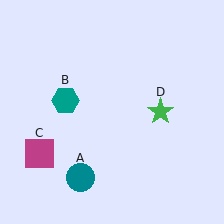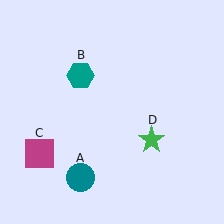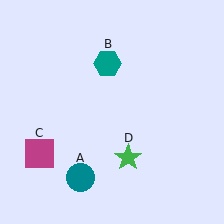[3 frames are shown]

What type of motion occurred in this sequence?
The teal hexagon (object B), green star (object D) rotated clockwise around the center of the scene.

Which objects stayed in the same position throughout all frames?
Teal circle (object A) and magenta square (object C) remained stationary.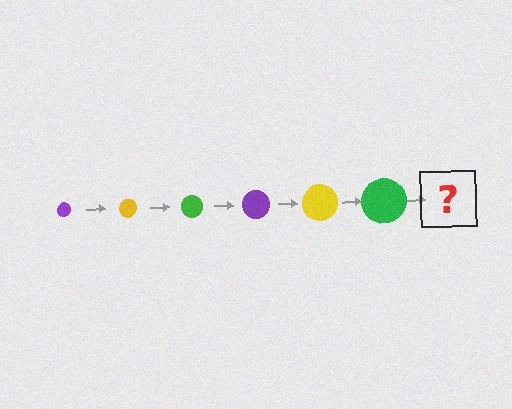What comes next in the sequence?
The next element should be a purple circle, larger than the previous one.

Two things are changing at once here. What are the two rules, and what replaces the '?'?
The two rules are that the circle grows larger each step and the color cycles through purple, yellow, and green. The '?' should be a purple circle, larger than the previous one.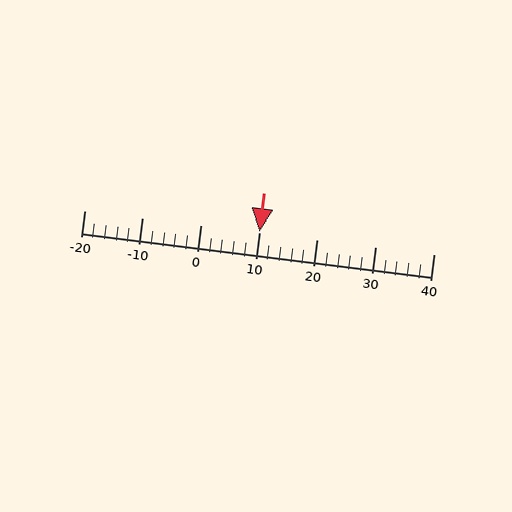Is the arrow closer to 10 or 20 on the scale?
The arrow is closer to 10.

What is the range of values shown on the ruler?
The ruler shows values from -20 to 40.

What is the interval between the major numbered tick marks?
The major tick marks are spaced 10 units apart.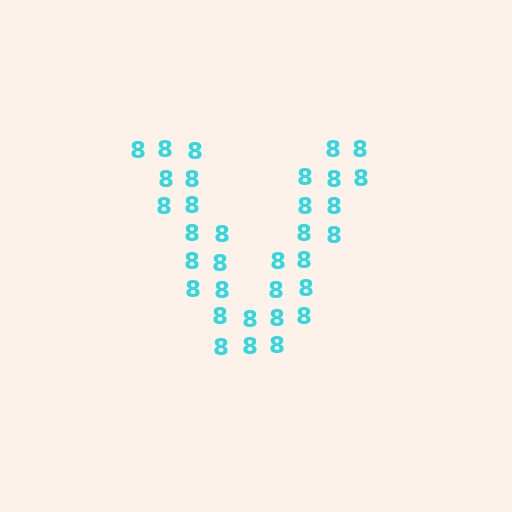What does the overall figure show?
The overall figure shows the letter V.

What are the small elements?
The small elements are digit 8's.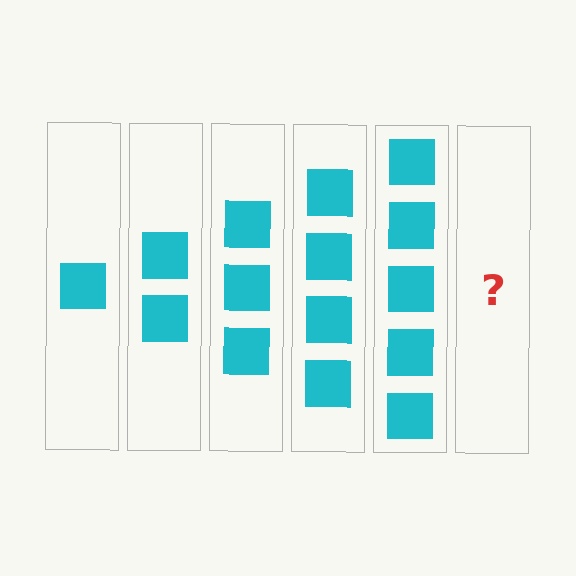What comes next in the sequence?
The next element should be 6 squares.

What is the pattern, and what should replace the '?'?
The pattern is that each step adds one more square. The '?' should be 6 squares.